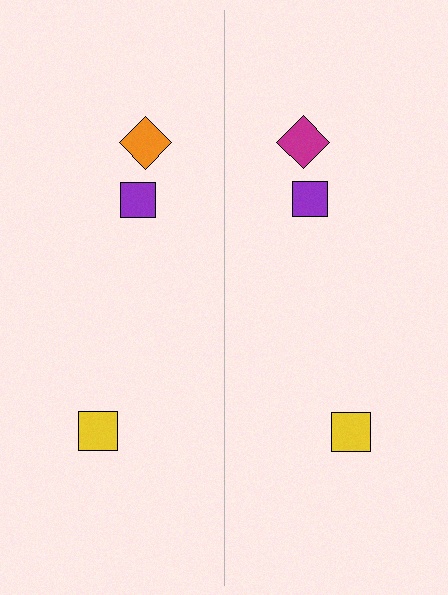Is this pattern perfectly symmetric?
No, the pattern is not perfectly symmetric. The magenta diamond on the right side breaks the symmetry — its mirror counterpart is orange.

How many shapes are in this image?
There are 6 shapes in this image.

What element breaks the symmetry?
The magenta diamond on the right side breaks the symmetry — its mirror counterpart is orange.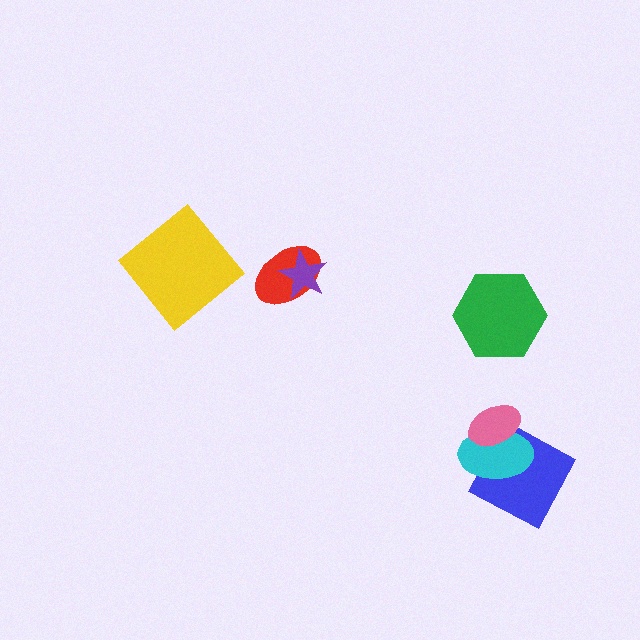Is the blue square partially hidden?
Yes, it is partially covered by another shape.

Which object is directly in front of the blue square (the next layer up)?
The cyan ellipse is directly in front of the blue square.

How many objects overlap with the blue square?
2 objects overlap with the blue square.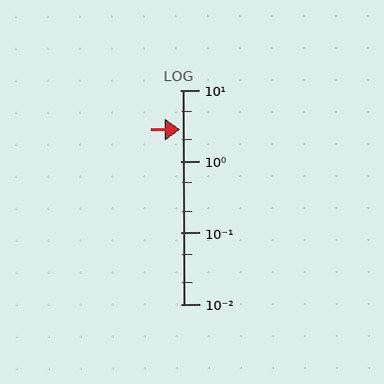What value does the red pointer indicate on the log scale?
The pointer indicates approximately 2.8.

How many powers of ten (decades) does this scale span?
The scale spans 3 decades, from 0.01 to 10.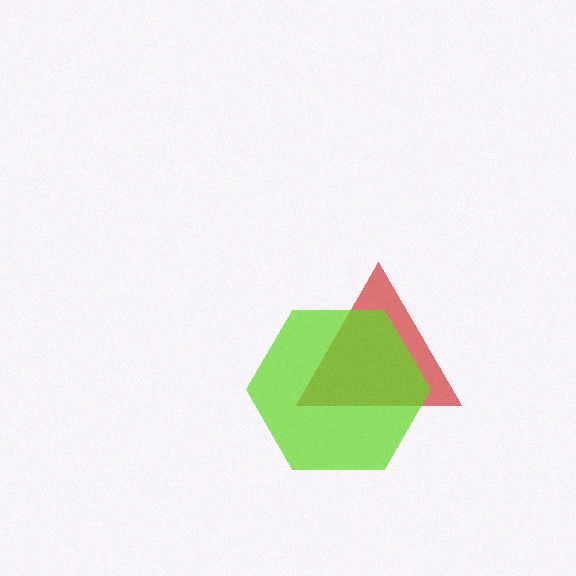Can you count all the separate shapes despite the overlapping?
Yes, there are 2 separate shapes.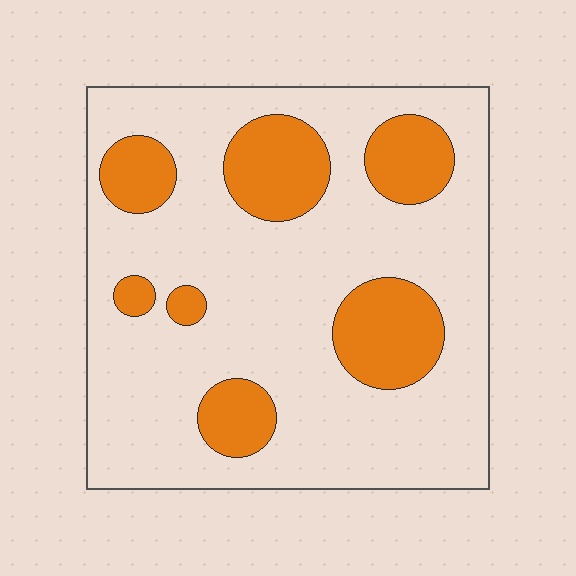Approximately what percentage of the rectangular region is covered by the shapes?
Approximately 25%.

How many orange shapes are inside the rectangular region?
7.